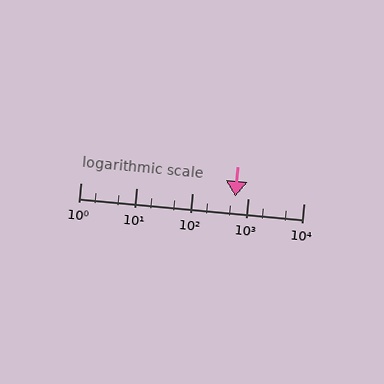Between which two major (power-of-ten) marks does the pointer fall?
The pointer is between 100 and 1000.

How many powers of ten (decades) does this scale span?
The scale spans 4 decades, from 1 to 10000.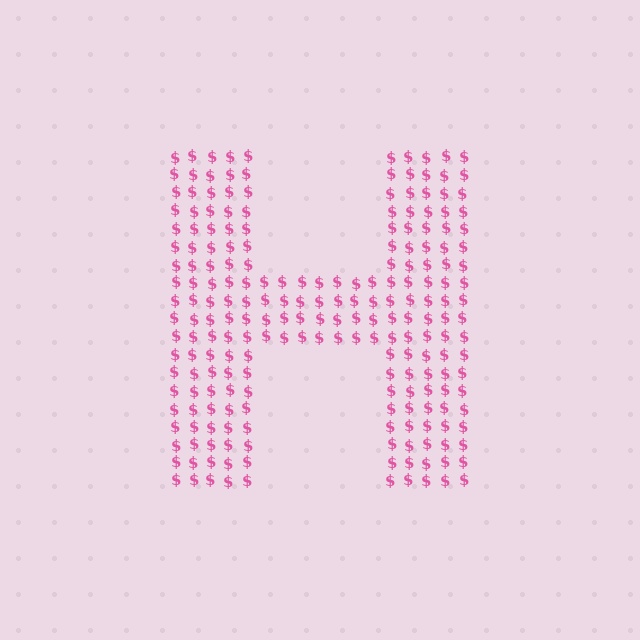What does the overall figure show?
The overall figure shows the letter H.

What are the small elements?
The small elements are dollar signs.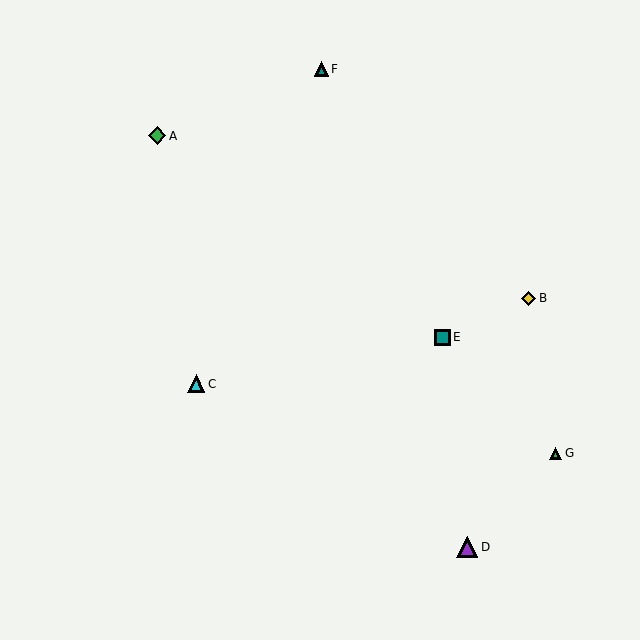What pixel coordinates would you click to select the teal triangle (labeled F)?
Click at (321, 69) to select the teal triangle F.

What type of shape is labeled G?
Shape G is a green triangle.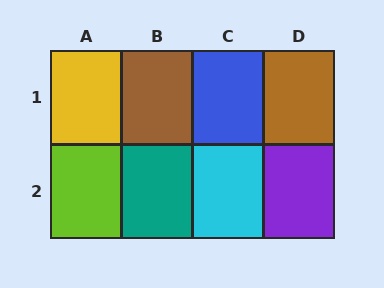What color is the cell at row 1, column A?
Yellow.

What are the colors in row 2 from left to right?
Lime, teal, cyan, purple.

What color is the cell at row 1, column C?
Blue.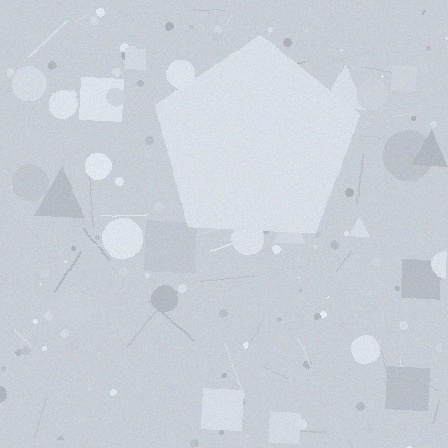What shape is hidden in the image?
A pentagon is hidden in the image.